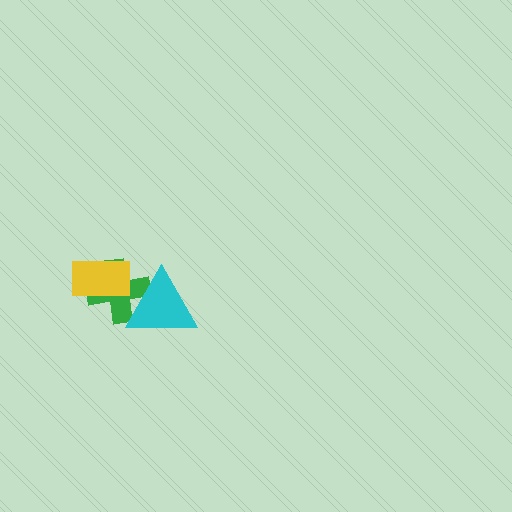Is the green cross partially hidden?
Yes, it is partially covered by another shape.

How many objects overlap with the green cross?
2 objects overlap with the green cross.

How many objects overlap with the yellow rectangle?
1 object overlaps with the yellow rectangle.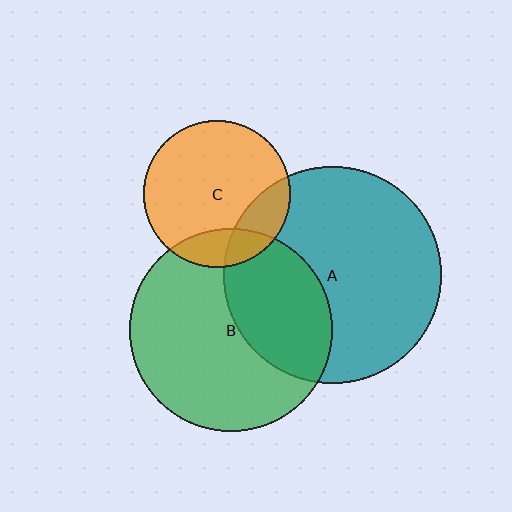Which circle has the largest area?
Circle A (teal).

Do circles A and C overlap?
Yes.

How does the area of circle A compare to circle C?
Approximately 2.2 times.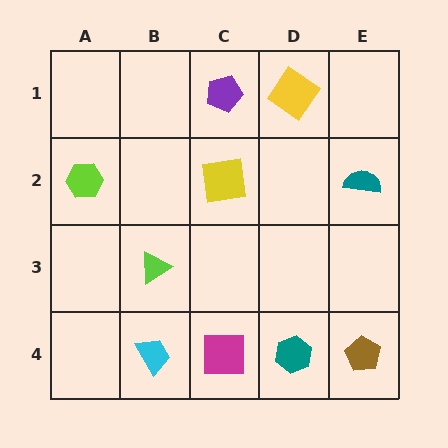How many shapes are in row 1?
2 shapes.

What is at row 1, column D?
A yellow diamond.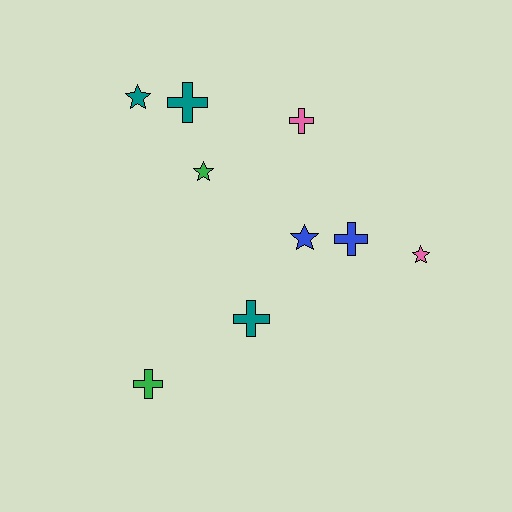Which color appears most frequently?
Teal, with 3 objects.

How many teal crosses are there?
There are 2 teal crosses.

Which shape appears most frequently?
Cross, with 5 objects.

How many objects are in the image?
There are 9 objects.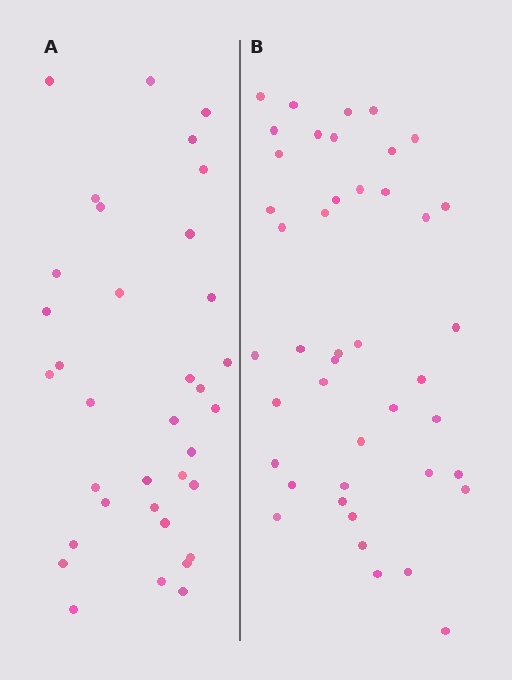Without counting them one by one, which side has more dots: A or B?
Region B (the right region) has more dots.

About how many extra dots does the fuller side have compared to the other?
Region B has roughly 8 or so more dots than region A.